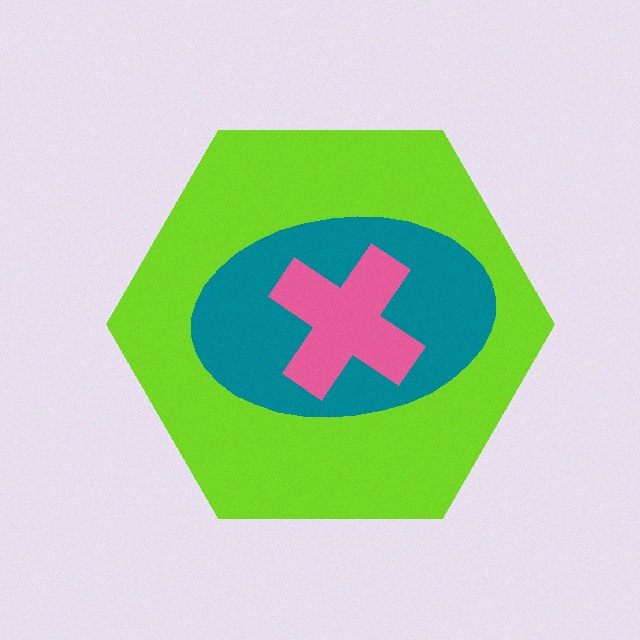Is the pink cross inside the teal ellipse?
Yes.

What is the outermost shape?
The lime hexagon.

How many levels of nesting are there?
3.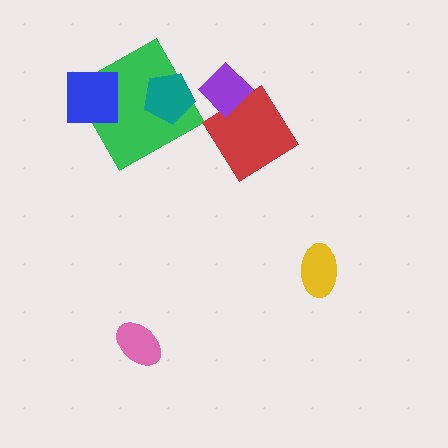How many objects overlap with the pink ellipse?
0 objects overlap with the pink ellipse.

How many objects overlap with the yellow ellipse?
0 objects overlap with the yellow ellipse.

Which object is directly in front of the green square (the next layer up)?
The teal pentagon is directly in front of the green square.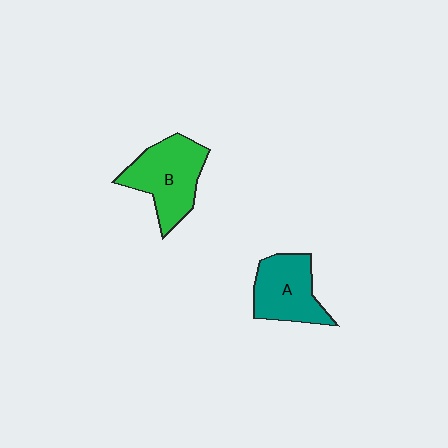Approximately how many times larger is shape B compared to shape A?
Approximately 1.2 times.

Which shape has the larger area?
Shape B (green).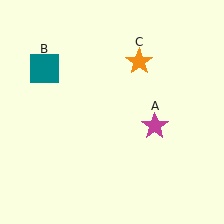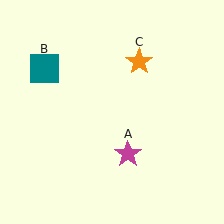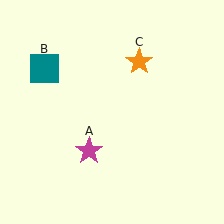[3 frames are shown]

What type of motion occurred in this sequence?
The magenta star (object A) rotated clockwise around the center of the scene.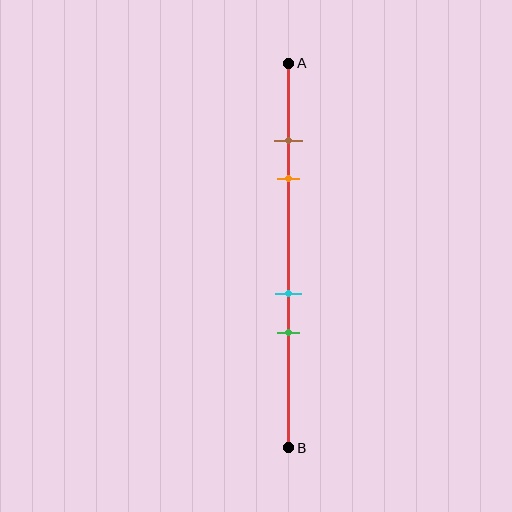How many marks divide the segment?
There are 4 marks dividing the segment.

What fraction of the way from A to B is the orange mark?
The orange mark is approximately 30% (0.3) of the way from A to B.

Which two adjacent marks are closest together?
The brown and orange marks are the closest adjacent pair.